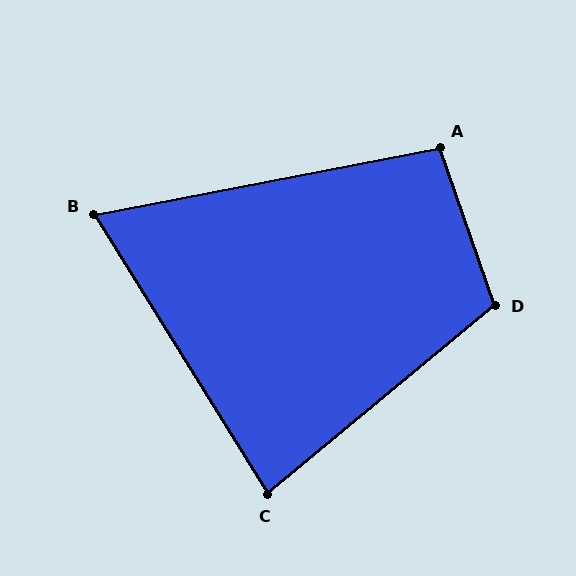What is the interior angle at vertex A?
Approximately 98 degrees (obtuse).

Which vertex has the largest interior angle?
D, at approximately 111 degrees.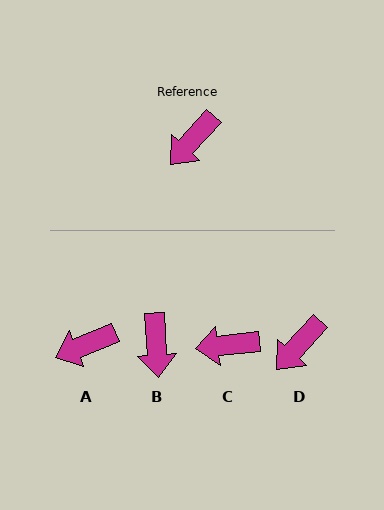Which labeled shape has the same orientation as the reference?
D.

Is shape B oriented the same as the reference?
No, it is off by about 46 degrees.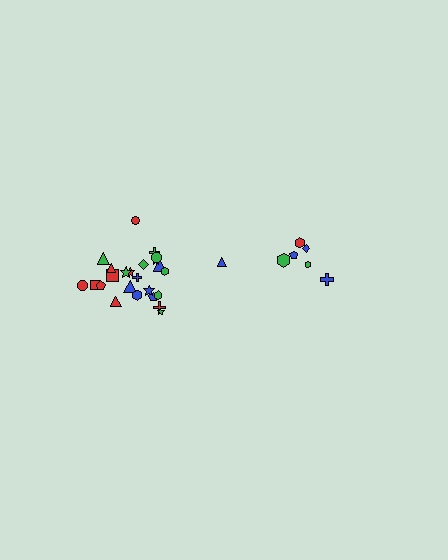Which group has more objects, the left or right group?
The left group.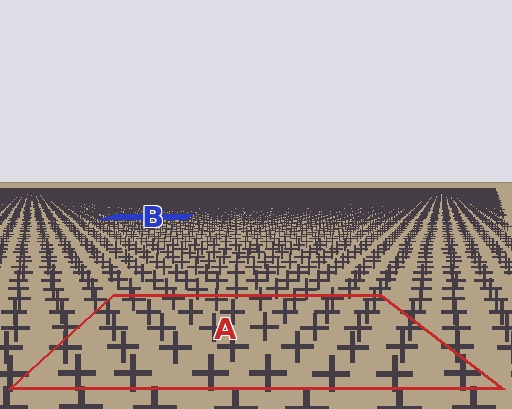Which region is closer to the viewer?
Region A is closer. The texture elements there are larger and more spread out.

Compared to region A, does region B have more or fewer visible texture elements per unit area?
Region B has more texture elements per unit area — they are packed more densely because it is farther away.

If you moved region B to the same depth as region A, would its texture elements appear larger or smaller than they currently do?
They would appear larger. At a closer depth, the same texture elements are projected at a bigger on-screen size.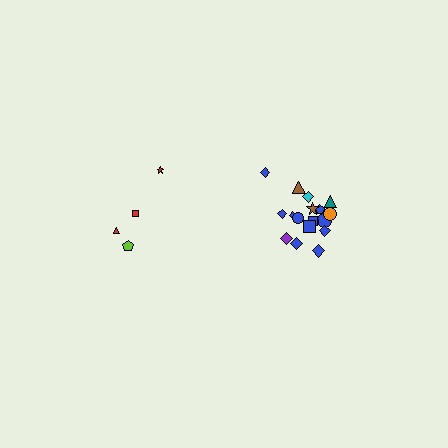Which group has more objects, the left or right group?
The right group.